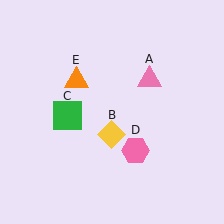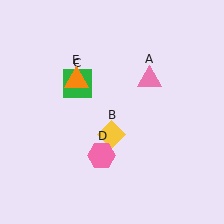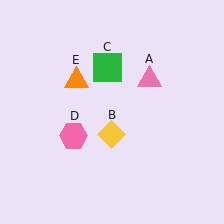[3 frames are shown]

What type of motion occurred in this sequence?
The green square (object C), pink hexagon (object D) rotated clockwise around the center of the scene.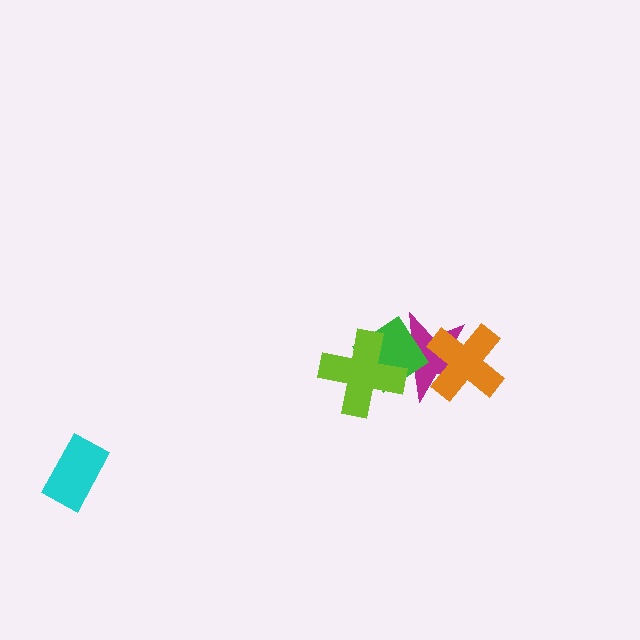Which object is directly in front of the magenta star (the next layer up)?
The green diamond is directly in front of the magenta star.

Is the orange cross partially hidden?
No, no other shape covers it.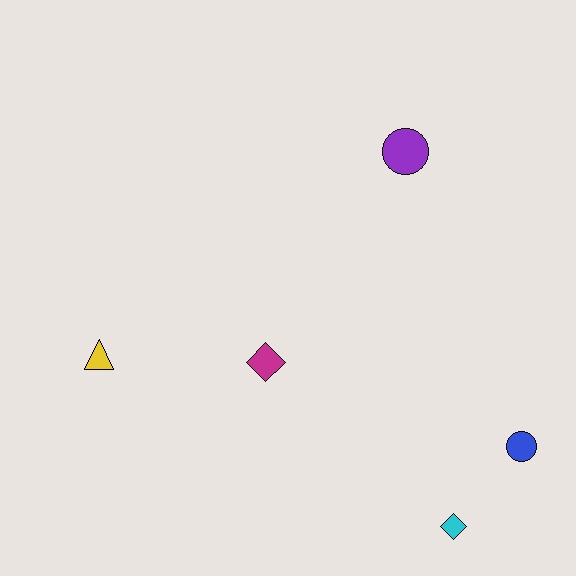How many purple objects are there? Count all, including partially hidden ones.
There is 1 purple object.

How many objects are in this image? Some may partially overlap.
There are 5 objects.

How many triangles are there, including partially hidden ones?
There is 1 triangle.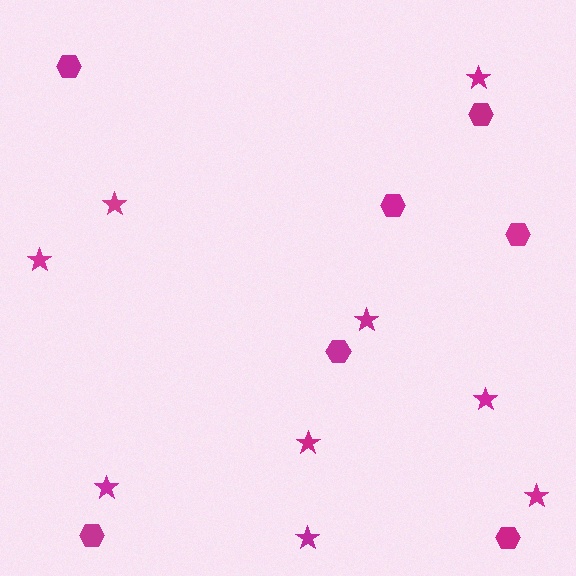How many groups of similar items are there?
There are 2 groups: one group of stars (9) and one group of hexagons (7).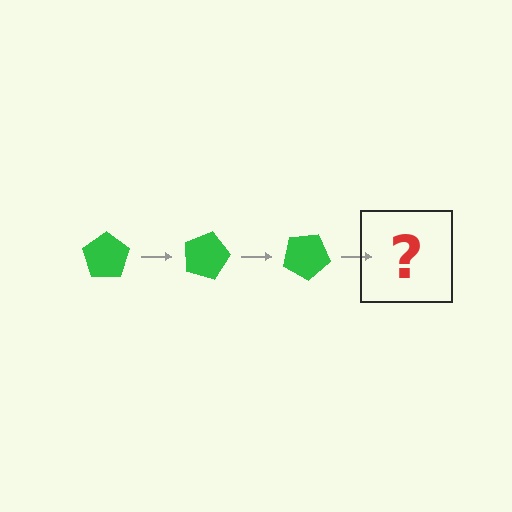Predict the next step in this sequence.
The next step is a green pentagon rotated 45 degrees.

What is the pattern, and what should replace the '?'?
The pattern is that the pentagon rotates 15 degrees each step. The '?' should be a green pentagon rotated 45 degrees.